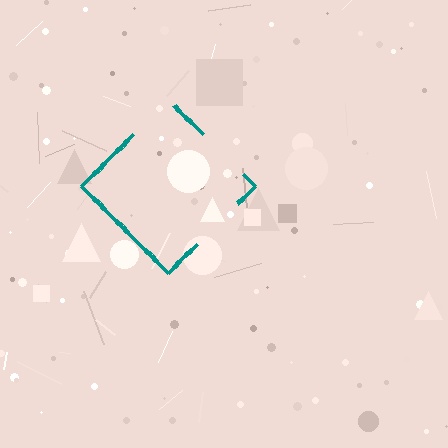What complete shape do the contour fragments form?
The contour fragments form a diamond.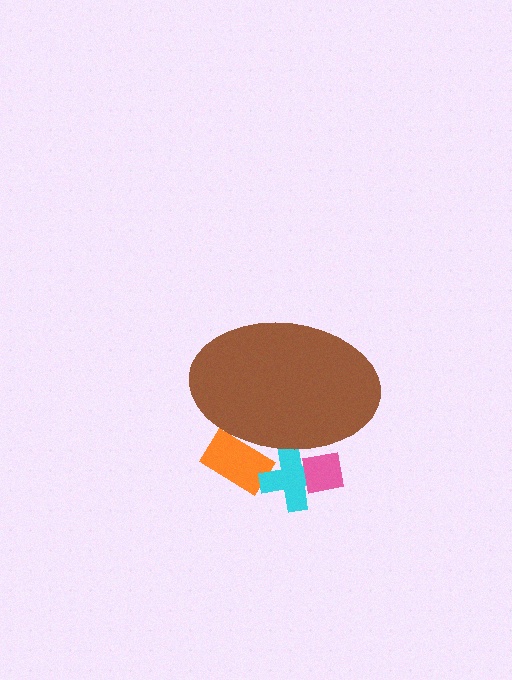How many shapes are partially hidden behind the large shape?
3 shapes are partially hidden.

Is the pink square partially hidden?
Yes, the pink square is partially hidden behind the brown ellipse.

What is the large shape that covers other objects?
A brown ellipse.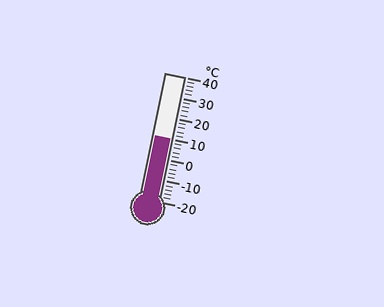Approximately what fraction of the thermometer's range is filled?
The thermometer is filled to approximately 50% of its range.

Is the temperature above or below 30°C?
The temperature is below 30°C.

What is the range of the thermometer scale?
The thermometer scale ranges from -20°C to 40°C.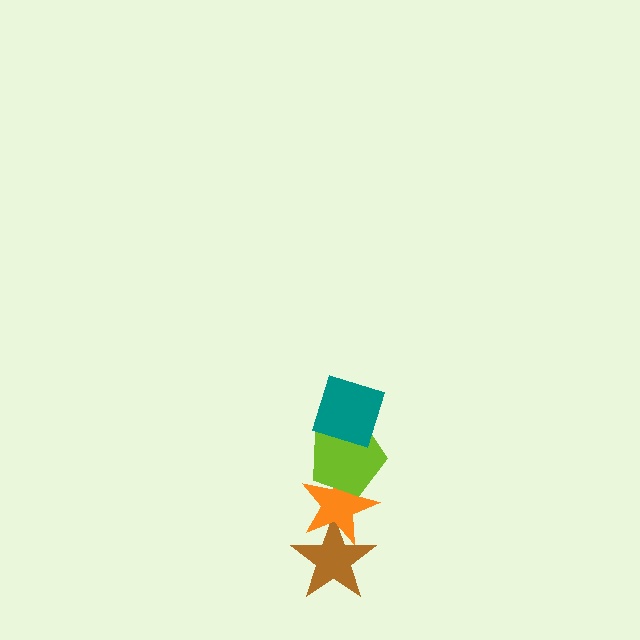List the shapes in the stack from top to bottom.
From top to bottom: the teal diamond, the lime pentagon, the orange star, the brown star.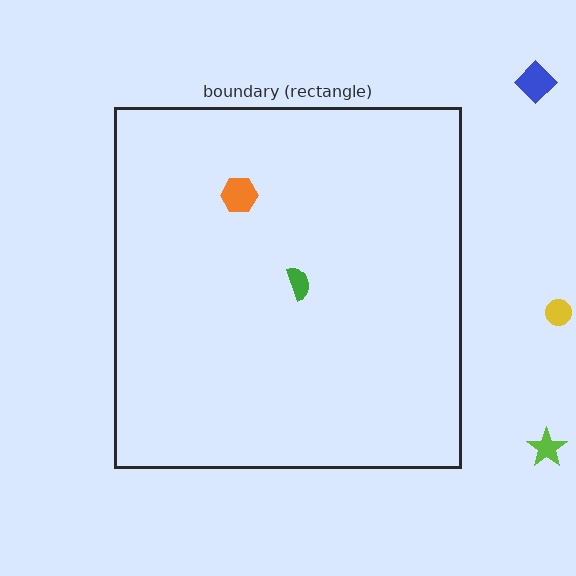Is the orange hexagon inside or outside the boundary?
Inside.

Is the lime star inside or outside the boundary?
Outside.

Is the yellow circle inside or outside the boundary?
Outside.